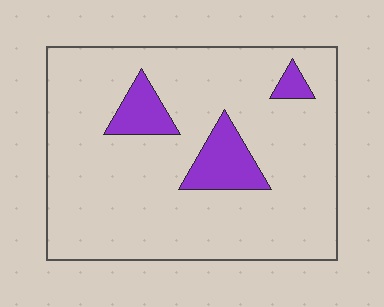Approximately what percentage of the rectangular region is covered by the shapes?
Approximately 10%.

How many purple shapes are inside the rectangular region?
3.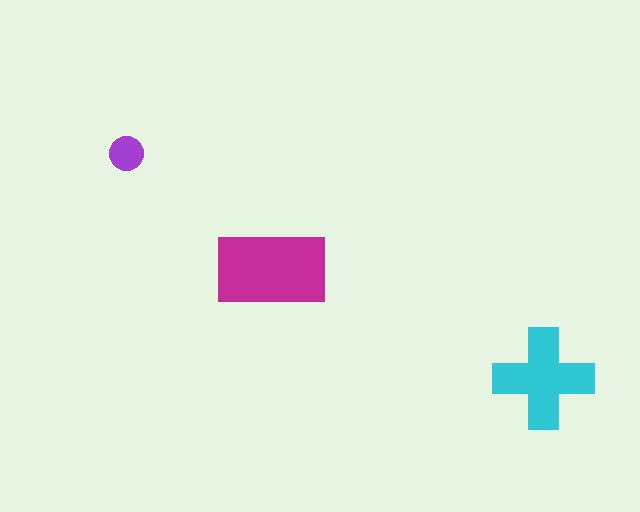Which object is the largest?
The magenta rectangle.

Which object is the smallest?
The purple circle.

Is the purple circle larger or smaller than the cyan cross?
Smaller.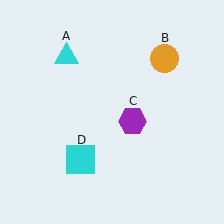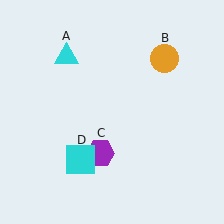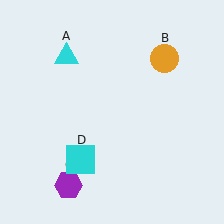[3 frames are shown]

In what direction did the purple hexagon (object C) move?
The purple hexagon (object C) moved down and to the left.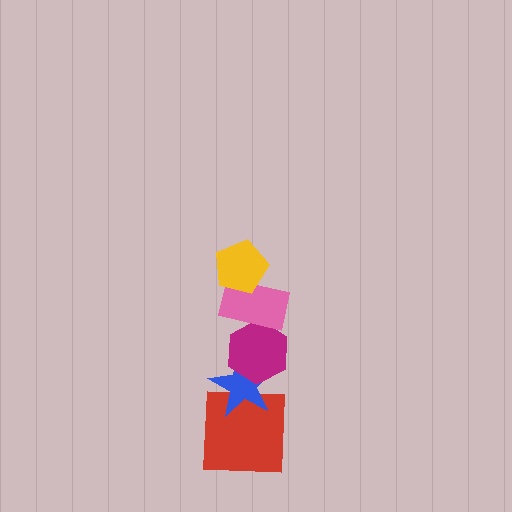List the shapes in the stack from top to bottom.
From top to bottom: the yellow pentagon, the pink rectangle, the magenta hexagon, the blue star, the red square.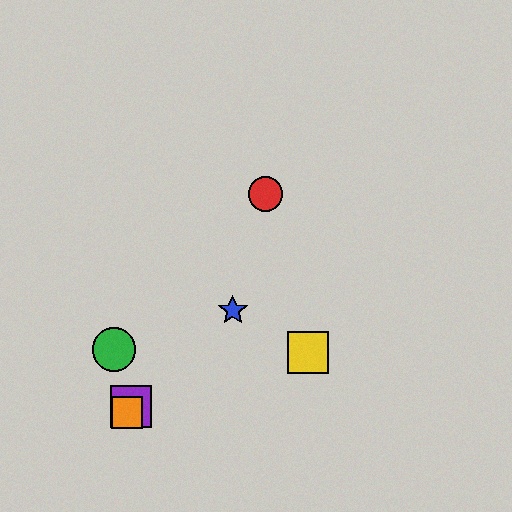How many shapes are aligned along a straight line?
3 shapes (the red circle, the purple square, the orange square) are aligned along a straight line.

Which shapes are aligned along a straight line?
The red circle, the purple square, the orange square are aligned along a straight line.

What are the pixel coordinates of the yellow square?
The yellow square is at (308, 352).